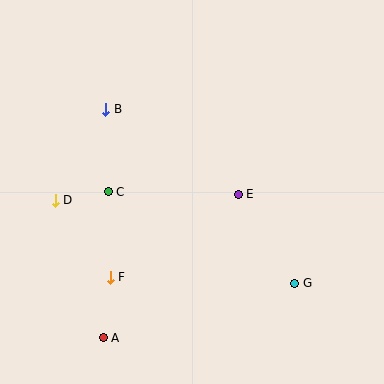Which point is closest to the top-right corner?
Point E is closest to the top-right corner.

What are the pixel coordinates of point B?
Point B is at (106, 109).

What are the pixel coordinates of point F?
Point F is at (110, 277).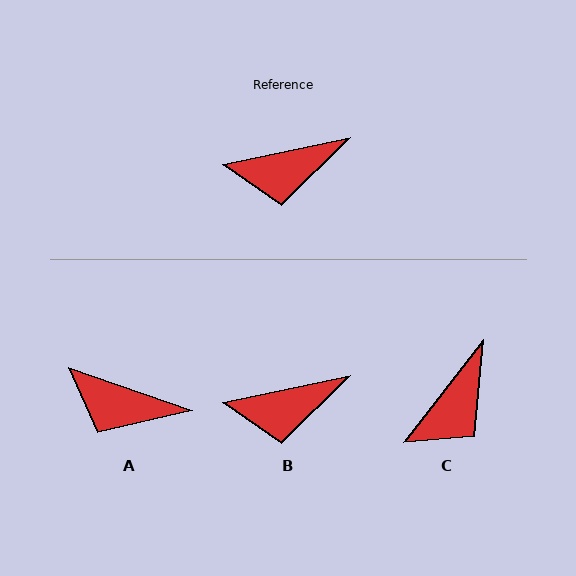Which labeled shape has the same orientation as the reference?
B.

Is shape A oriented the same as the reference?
No, it is off by about 31 degrees.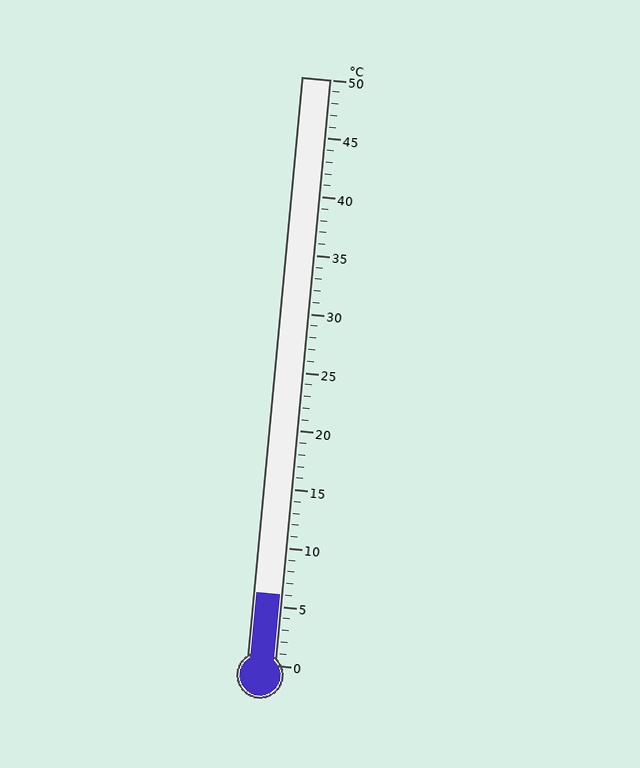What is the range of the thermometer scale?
The thermometer scale ranges from 0°C to 50°C.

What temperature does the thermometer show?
The thermometer shows approximately 6°C.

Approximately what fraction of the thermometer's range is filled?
The thermometer is filled to approximately 10% of its range.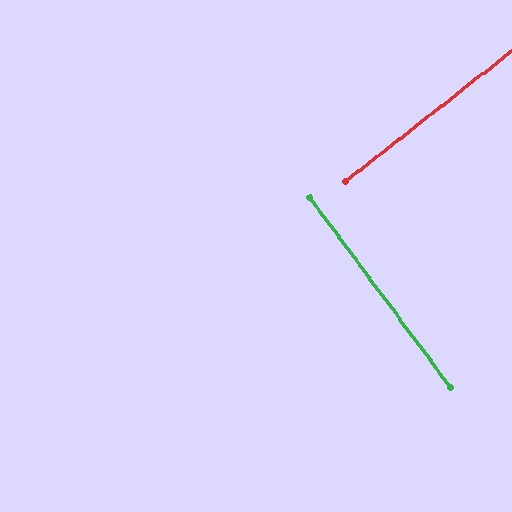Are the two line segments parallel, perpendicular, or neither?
Perpendicular — they meet at approximately 88°.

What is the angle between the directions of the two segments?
Approximately 88 degrees.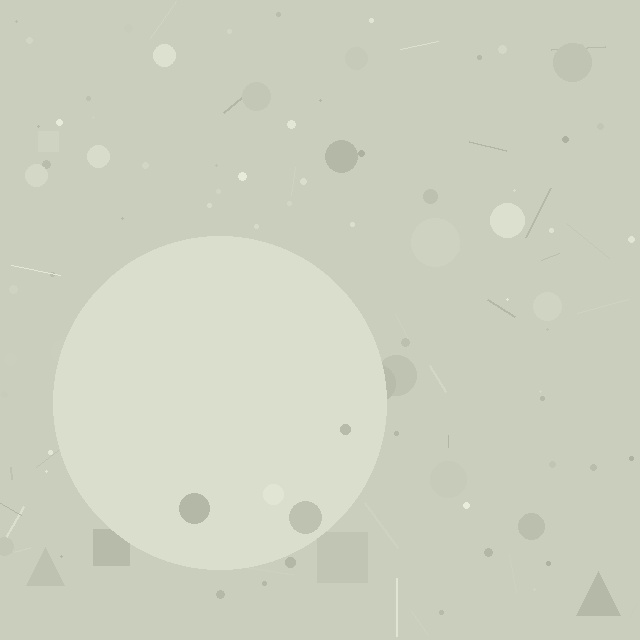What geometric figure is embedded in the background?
A circle is embedded in the background.